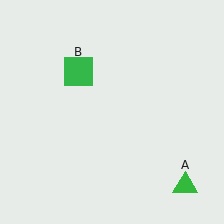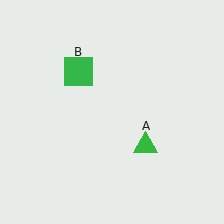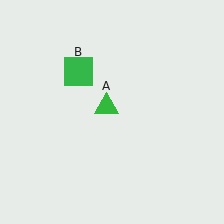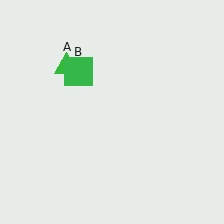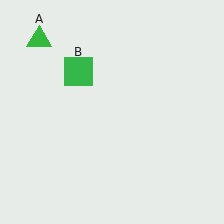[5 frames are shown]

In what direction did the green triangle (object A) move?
The green triangle (object A) moved up and to the left.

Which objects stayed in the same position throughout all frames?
Green square (object B) remained stationary.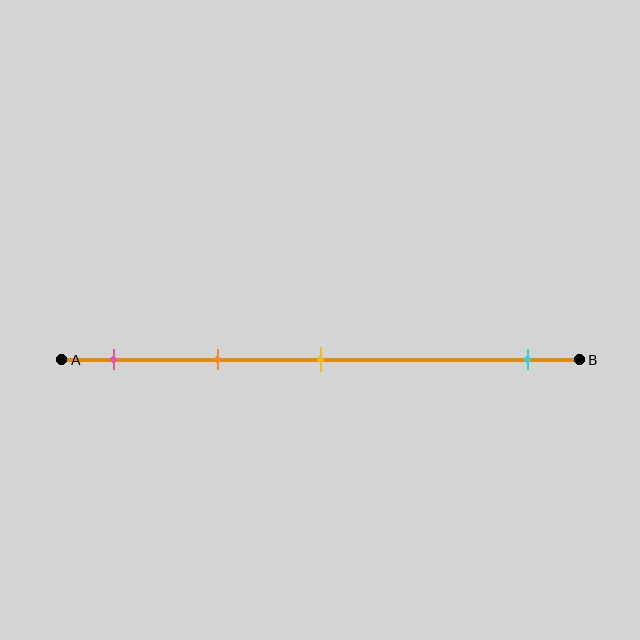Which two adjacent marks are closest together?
The pink and orange marks are the closest adjacent pair.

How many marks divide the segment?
There are 4 marks dividing the segment.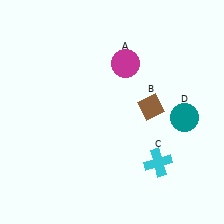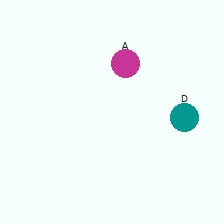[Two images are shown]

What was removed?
The brown diamond (B), the cyan cross (C) were removed in Image 2.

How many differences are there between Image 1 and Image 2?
There are 2 differences between the two images.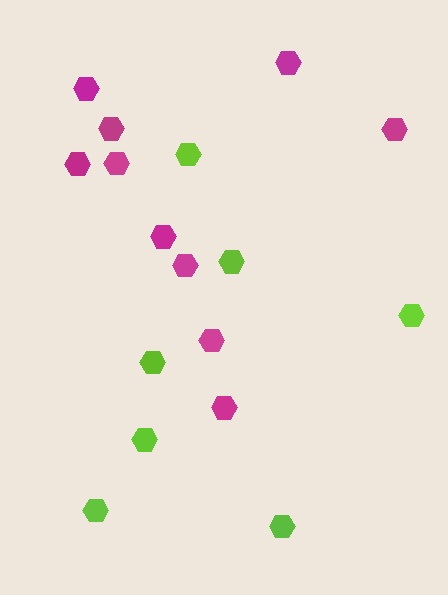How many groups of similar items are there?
There are 2 groups: one group of magenta hexagons (10) and one group of lime hexagons (7).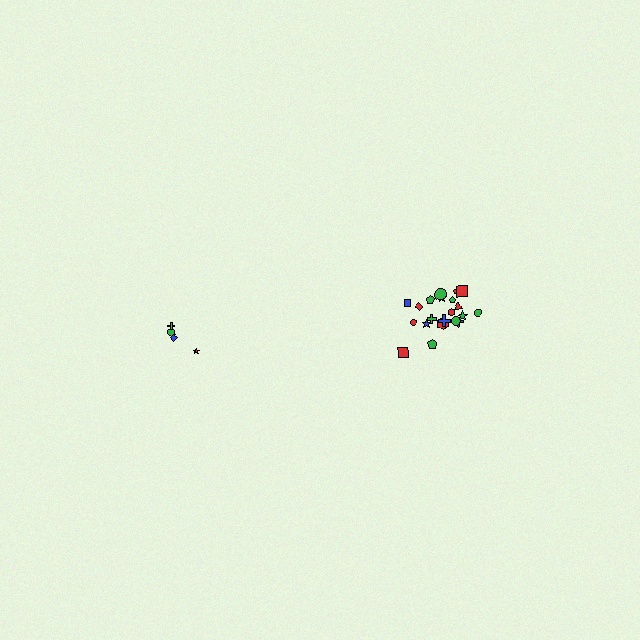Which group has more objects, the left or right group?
The right group.